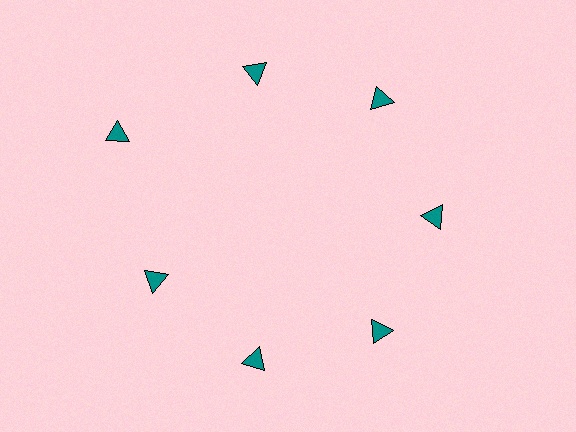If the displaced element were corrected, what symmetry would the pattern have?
It would have 7-fold rotational symmetry — the pattern would map onto itself every 51 degrees.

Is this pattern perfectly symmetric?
No. The 7 teal triangles are arranged in a ring, but one element near the 10 o'clock position is pushed outward from the center, breaking the 7-fold rotational symmetry.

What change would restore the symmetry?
The symmetry would be restored by moving it inward, back onto the ring so that all 7 triangles sit at equal angles and equal distance from the center.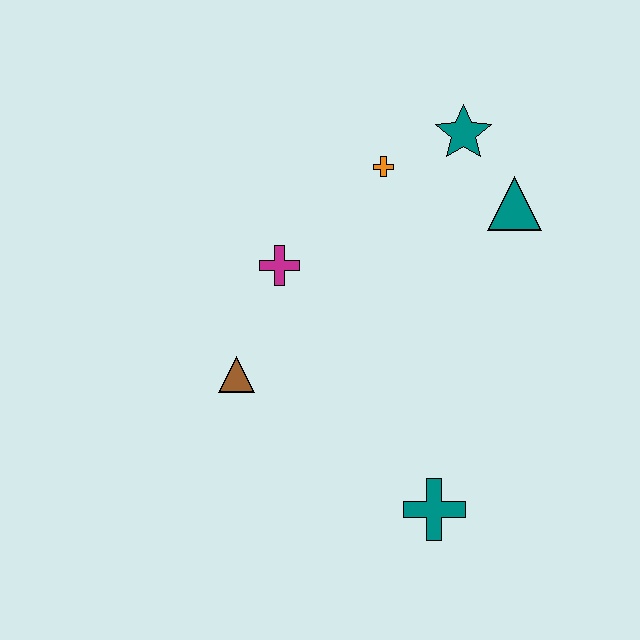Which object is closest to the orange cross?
The teal star is closest to the orange cross.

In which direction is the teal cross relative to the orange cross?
The teal cross is below the orange cross.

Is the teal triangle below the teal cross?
No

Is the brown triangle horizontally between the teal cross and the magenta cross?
No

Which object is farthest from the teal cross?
The teal star is farthest from the teal cross.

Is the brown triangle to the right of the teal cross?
No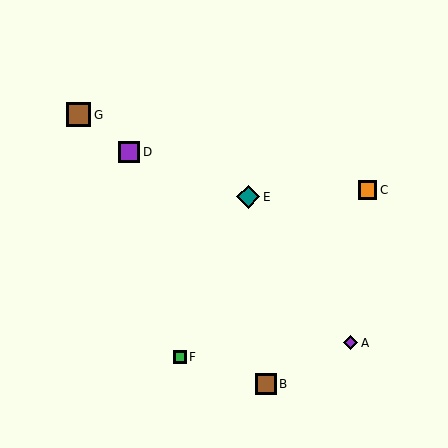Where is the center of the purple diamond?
The center of the purple diamond is at (351, 343).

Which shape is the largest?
The brown square (labeled G) is the largest.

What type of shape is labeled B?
Shape B is a brown square.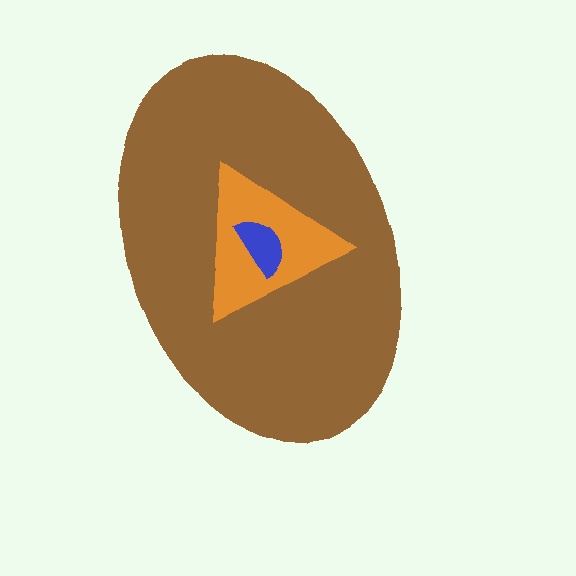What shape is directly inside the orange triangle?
The blue semicircle.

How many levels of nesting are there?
3.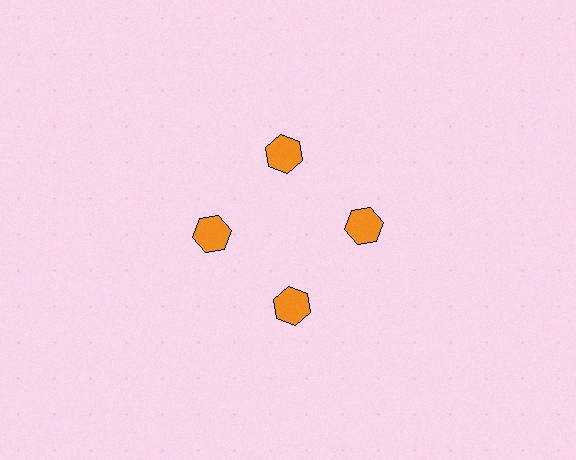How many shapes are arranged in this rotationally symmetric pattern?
There are 4 shapes, arranged in 4 groups of 1.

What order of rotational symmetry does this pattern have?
This pattern has 4-fold rotational symmetry.